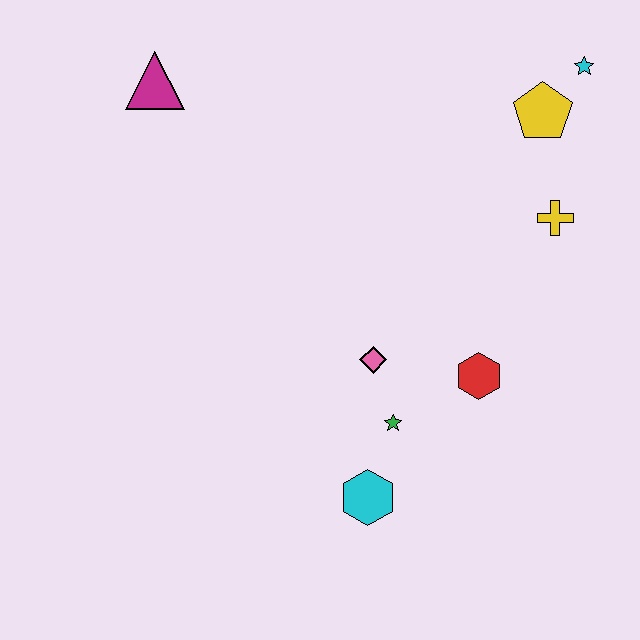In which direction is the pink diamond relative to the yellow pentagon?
The pink diamond is below the yellow pentagon.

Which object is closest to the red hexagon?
The green star is closest to the red hexagon.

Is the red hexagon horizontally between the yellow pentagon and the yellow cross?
No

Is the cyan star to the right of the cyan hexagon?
Yes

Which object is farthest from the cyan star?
The cyan hexagon is farthest from the cyan star.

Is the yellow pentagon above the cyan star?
No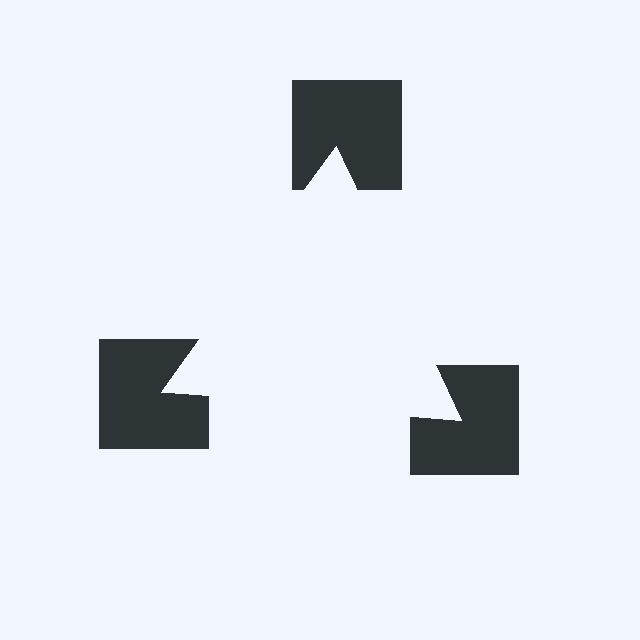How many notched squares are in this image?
There are 3 — one at each vertex of the illusory triangle.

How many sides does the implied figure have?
3 sides.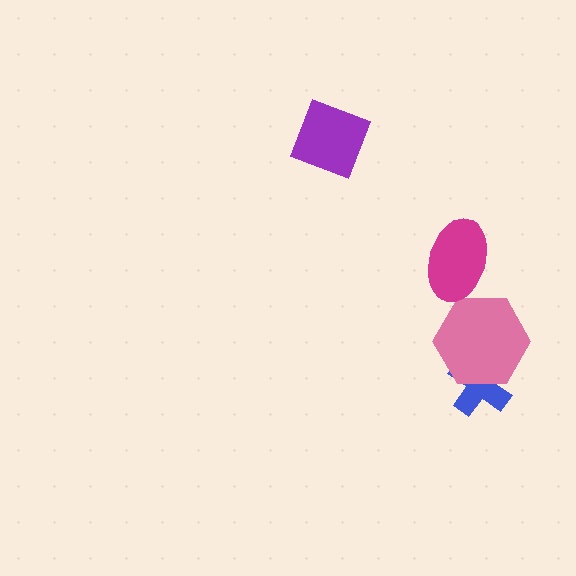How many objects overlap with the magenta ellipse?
0 objects overlap with the magenta ellipse.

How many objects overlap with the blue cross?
1 object overlaps with the blue cross.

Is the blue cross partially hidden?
Yes, it is partially covered by another shape.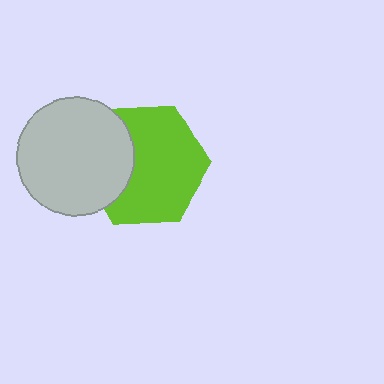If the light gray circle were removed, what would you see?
You would see the complete lime hexagon.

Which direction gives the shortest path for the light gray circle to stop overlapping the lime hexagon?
Moving left gives the shortest separation.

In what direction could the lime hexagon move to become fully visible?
The lime hexagon could move right. That would shift it out from behind the light gray circle entirely.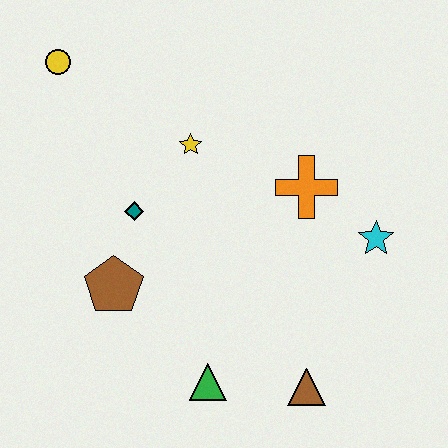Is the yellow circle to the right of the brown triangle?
No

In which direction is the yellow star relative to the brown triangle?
The yellow star is above the brown triangle.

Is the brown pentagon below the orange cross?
Yes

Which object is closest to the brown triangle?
The green triangle is closest to the brown triangle.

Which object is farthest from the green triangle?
The yellow circle is farthest from the green triangle.